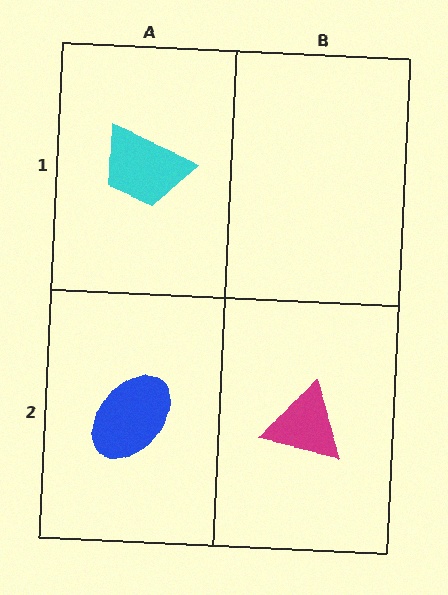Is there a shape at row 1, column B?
No, that cell is empty.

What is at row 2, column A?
A blue ellipse.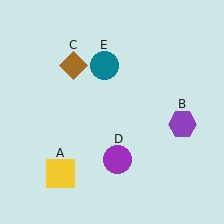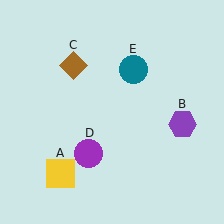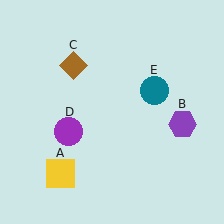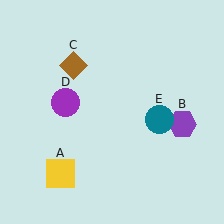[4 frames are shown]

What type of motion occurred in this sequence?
The purple circle (object D), teal circle (object E) rotated clockwise around the center of the scene.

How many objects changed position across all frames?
2 objects changed position: purple circle (object D), teal circle (object E).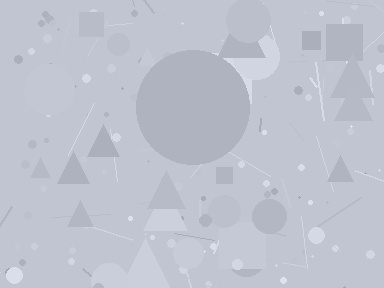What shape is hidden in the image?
A circle is hidden in the image.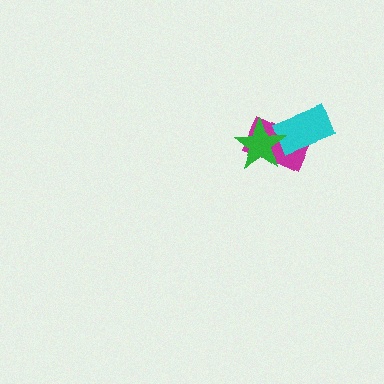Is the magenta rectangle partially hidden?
Yes, it is partially covered by another shape.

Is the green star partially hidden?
No, no other shape covers it.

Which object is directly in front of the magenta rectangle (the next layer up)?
The cyan rectangle is directly in front of the magenta rectangle.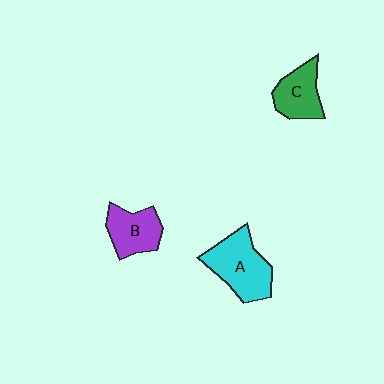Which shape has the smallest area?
Shape C (green).